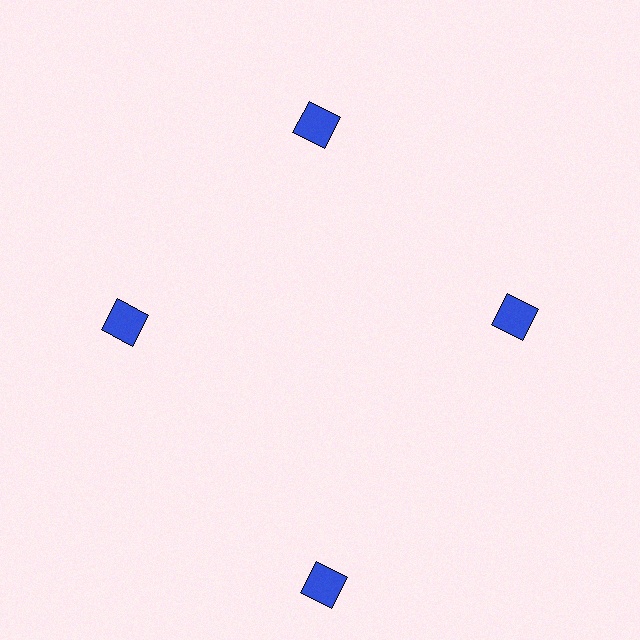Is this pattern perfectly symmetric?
No. The 4 blue diamonds are arranged in a ring, but one element near the 6 o'clock position is pushed outward from the center, breaking the 4-fold rotational symmetry.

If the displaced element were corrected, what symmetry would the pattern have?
It would have 4-fold rotational symmetry — the pattern would map onto itself every 90 degrees.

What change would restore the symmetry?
The symmetry would be restored by moving it inward, back onto the ring so that all 4 diamonds sit at equal angles and equal distance from the center.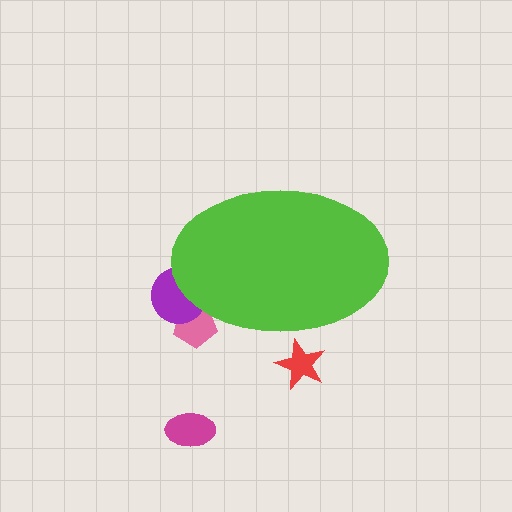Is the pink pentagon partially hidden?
Yes, the pink pentagon is partially hidden behind the lime ellipse.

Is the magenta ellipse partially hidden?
No, the magenta ellipse is fully visible.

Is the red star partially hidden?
Yes, the red star is partially hidden behind the lime ellipse.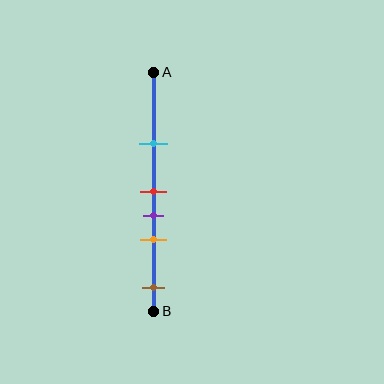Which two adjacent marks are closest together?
The red and purple marks are the closest adjacent pair.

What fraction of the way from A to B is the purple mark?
The purple mark is approximately 60% (0.6) of the way from A to B.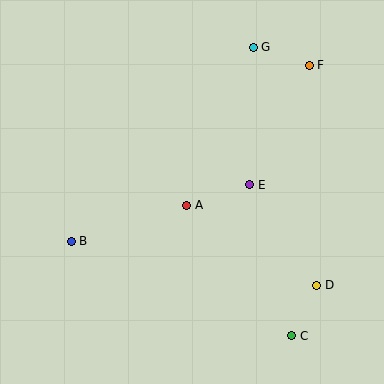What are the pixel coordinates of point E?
Point E is at (250, 185).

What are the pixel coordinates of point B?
Point B is at (71, 241).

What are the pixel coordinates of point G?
Point G is at (253, 47).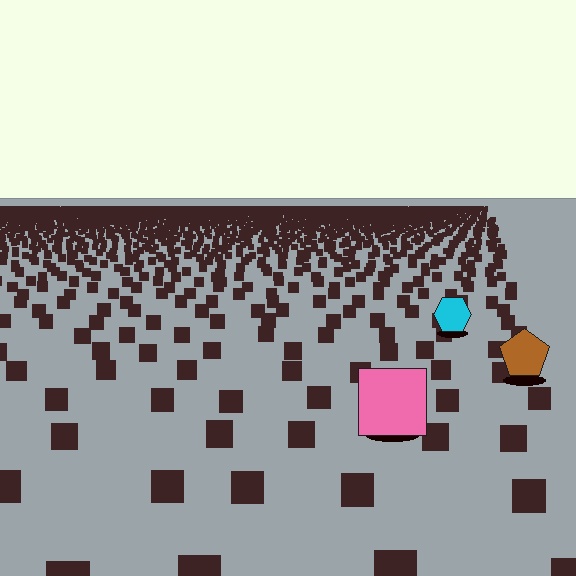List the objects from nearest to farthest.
From nearest to farthest: the pink square, the brown pentagon, the cyan hexagon.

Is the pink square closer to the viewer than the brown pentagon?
Yes. The pink square is closer — you can tell from the texture gradient: the ground texture is coarser near it.